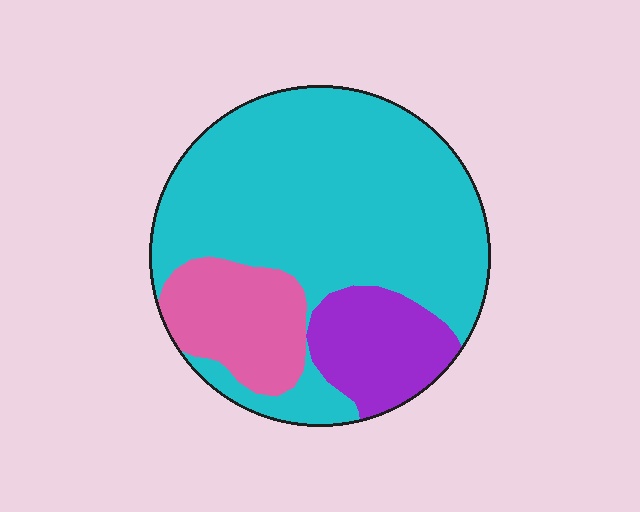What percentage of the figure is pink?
Pink takes up about one sixth (1/6) of the figure.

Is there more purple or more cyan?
Cyan.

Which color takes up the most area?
Cyan, at roughly 70%.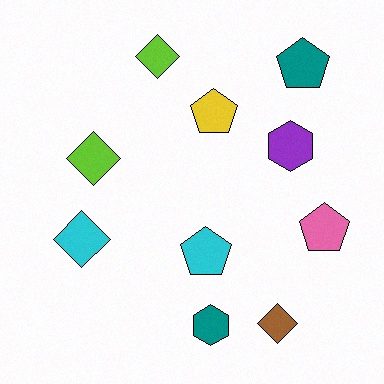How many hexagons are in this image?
There are 2 hexagons.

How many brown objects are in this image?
There is 1 brown object.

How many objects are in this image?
There are 10 objects.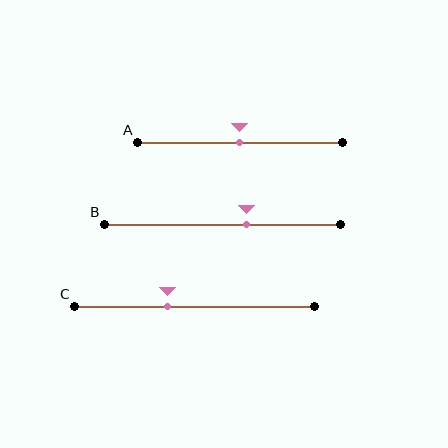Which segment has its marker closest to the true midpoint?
Segment A has its marker closest to the true midpoint.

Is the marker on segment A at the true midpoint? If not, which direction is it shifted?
Yes, the marker on segment A is at the true midpoint.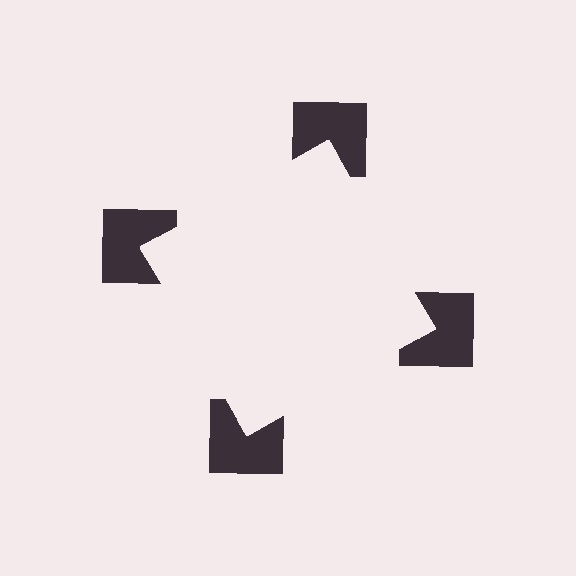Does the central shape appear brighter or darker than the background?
It typically appears slightly brighter than the background, even though no actual brightness change is drawn.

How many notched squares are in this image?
There are 4 — one at each vertex of the illusory square.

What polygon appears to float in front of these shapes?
An illusory square — its edges are inferred from the aligned wedge cuts in the notched squares, not physically drawn.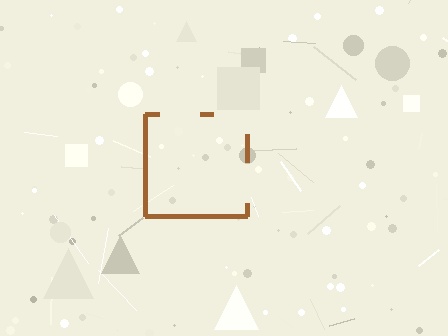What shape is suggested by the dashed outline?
The dashed outline suggests a square.